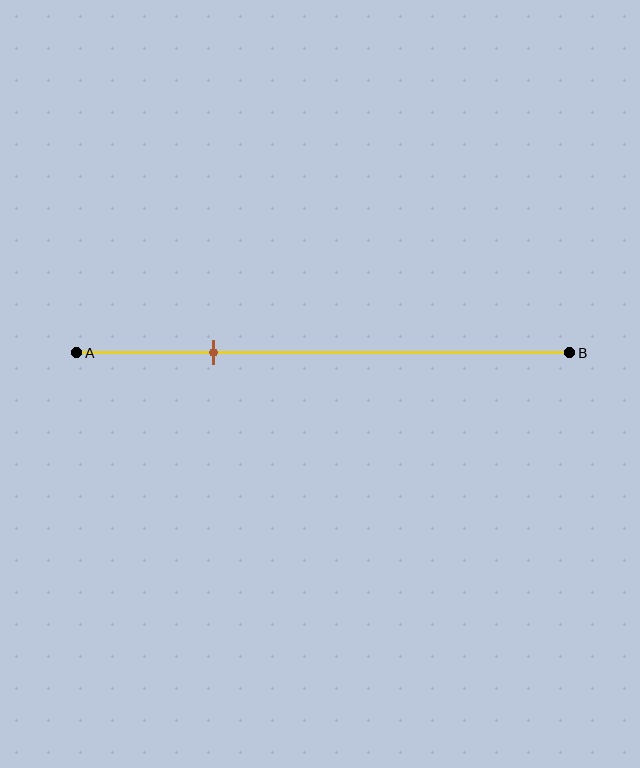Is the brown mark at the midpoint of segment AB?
No, the mark is at about 30% from A, not at the 50% midpoint.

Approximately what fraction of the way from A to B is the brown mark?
The brown mark is approximately 30% of the way from A to B.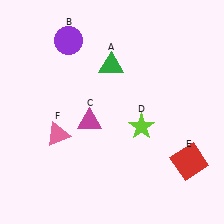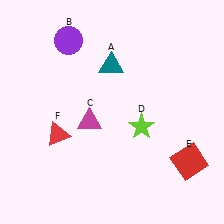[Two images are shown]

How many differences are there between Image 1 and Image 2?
There are 2 differences between the two images.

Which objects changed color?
A changed from green to teal. F changed from pink to red.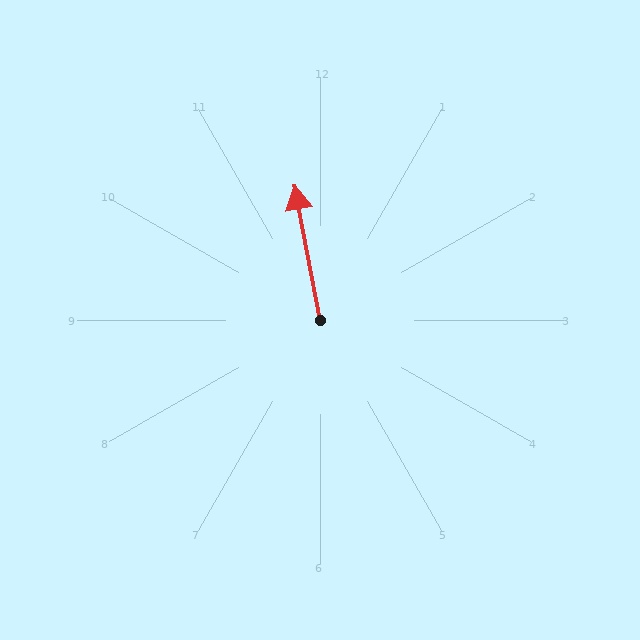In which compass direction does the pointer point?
North.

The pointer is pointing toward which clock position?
Roughly 12 o'clock.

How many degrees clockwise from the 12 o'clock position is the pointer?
Approximately 349 degrees.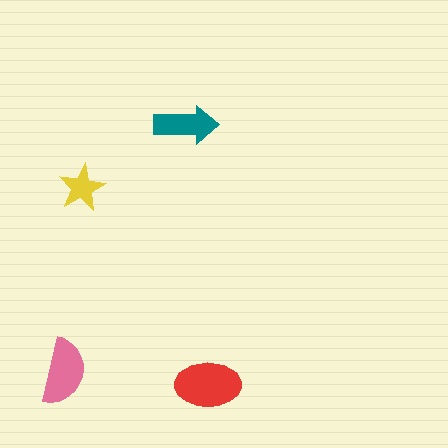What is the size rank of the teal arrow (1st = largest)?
3rd.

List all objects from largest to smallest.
The red ellipse, the pink semicircle, the teal arrow, the yellow star.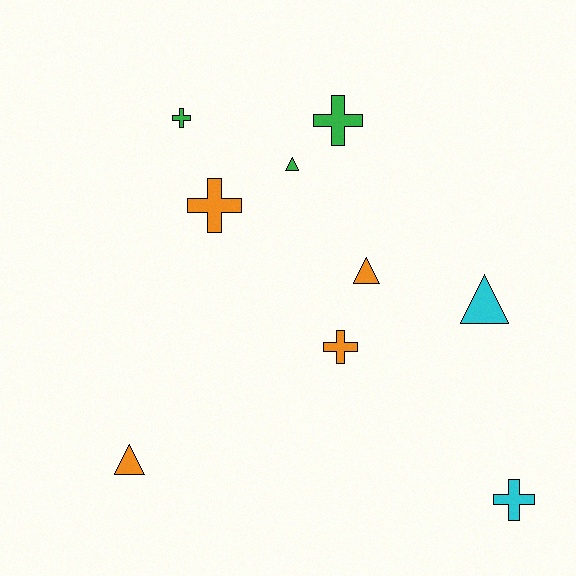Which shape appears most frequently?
Cross, with 5 objects.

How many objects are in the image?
There are 9 objects.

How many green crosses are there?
There are 2 green crosses.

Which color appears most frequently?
Orange, with 4 objects.